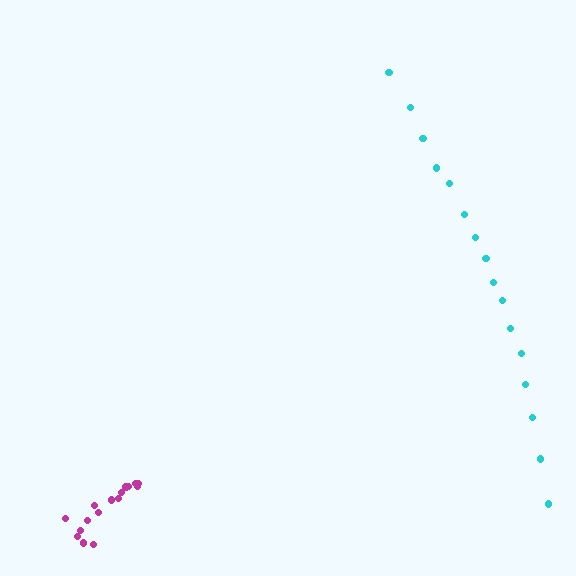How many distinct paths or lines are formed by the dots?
There are 2 distinct paths.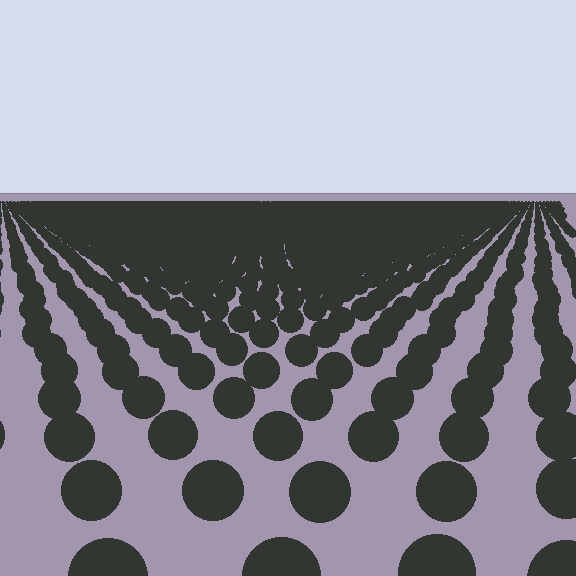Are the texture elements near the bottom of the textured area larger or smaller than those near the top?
Larger. Near the bottom, elements are closer to the viewer and appear at a bigger on-screen size.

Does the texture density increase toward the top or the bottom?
Density increases toward the top.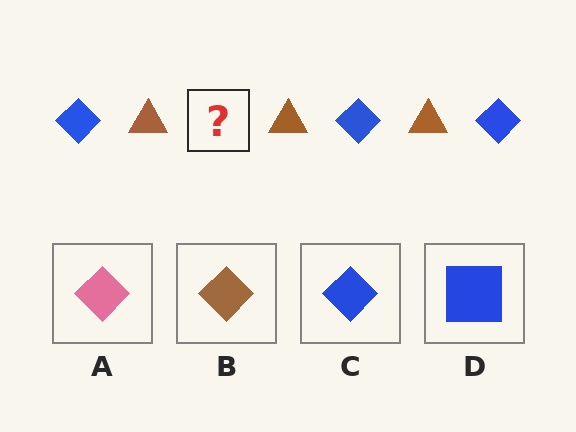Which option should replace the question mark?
Option C.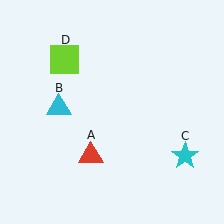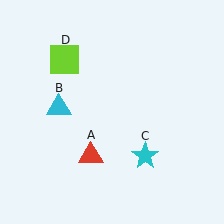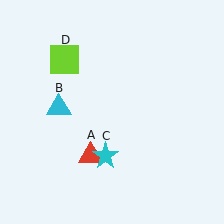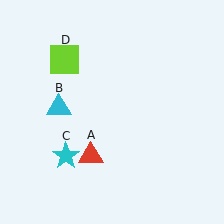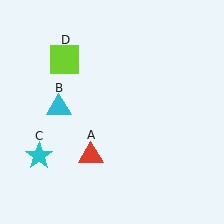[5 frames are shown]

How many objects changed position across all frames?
1 object changed position: cyan star (object C).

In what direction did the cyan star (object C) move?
The cyan star (object C) moved left.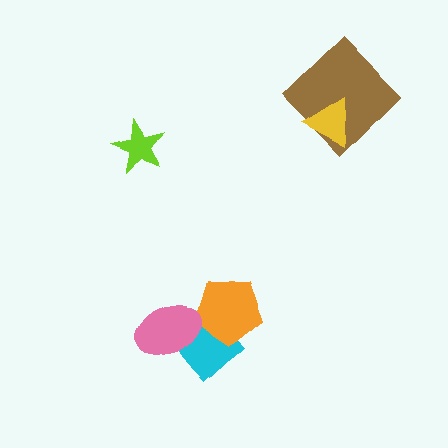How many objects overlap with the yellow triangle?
1 object overlaps with the yellow triangle.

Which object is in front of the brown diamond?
The yellow triangle is in front of the brown diamond.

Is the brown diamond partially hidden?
Yes, it is partially covered by another shape.